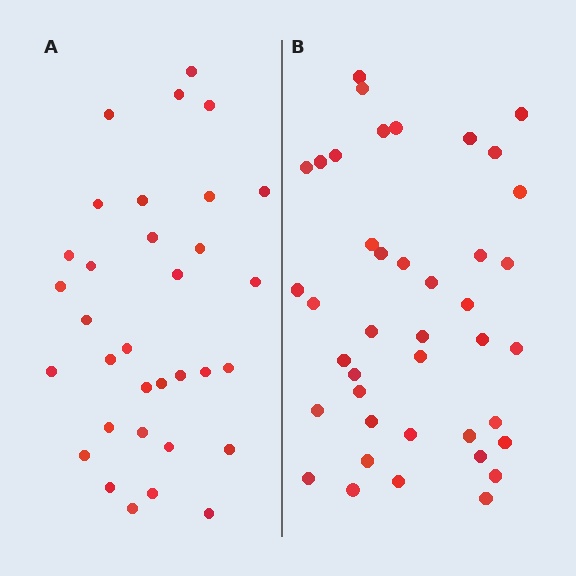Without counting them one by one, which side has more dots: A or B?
Region B (the right region) has more dots.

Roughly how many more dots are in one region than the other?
Region B has roughly 8 or so more dots than region A.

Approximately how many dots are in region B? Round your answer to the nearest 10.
About 40 dots. (The exact count is 41, which rounds to 40.)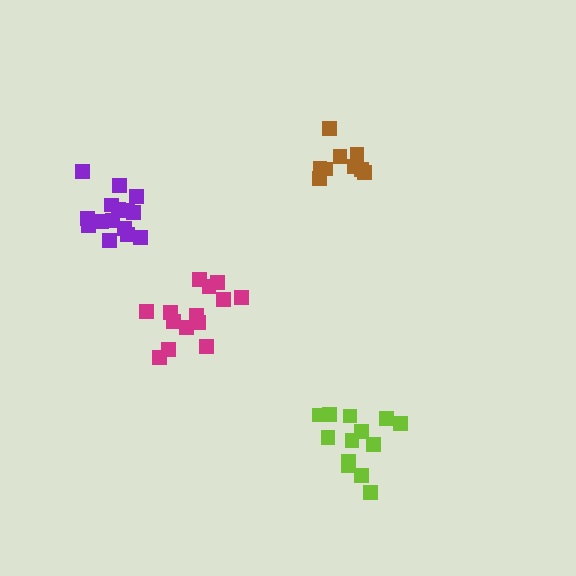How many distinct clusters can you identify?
There are 4 distinct clusters.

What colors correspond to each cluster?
The clusters are colored: lime, purple, magenta, brown.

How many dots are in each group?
Group 1: 13 dots, Group 2: 15 dots, Group 3: 14 dots, Group 4: 9 dots (51 total).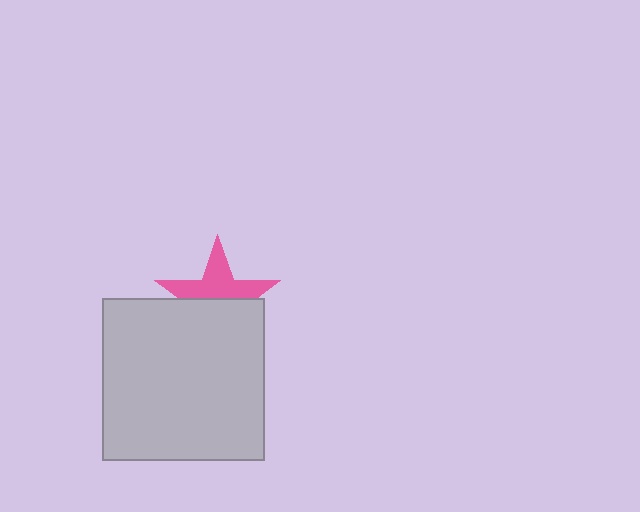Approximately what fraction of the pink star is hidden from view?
Roughly 51% of the pink star is hidden behind the light gray square.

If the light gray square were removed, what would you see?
You would see the complete pink star.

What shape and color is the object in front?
The object in front is a light gray square.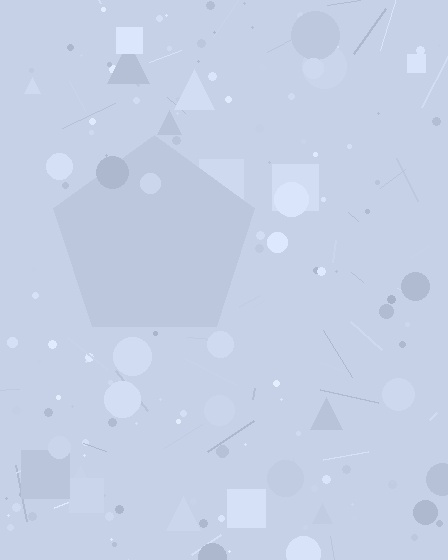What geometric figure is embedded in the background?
A pentagon is embedded in the background.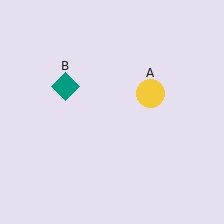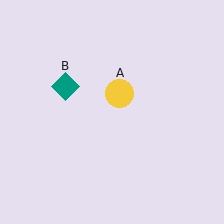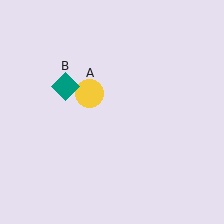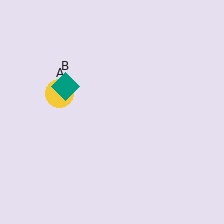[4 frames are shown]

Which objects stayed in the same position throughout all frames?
Teal diamond (object B) remained stationary.